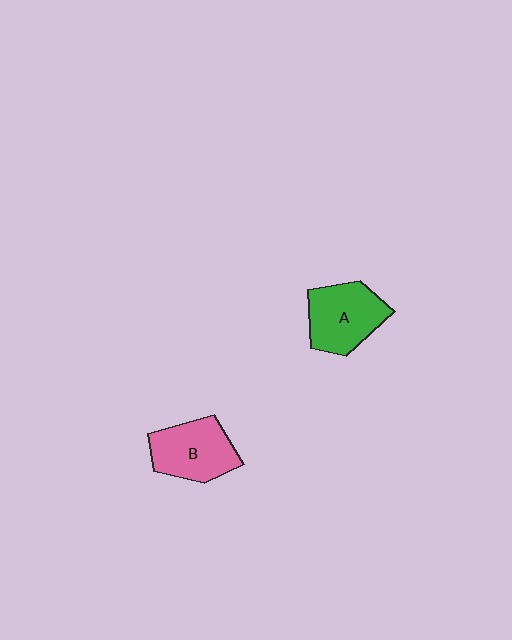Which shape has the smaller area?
Shape B (pink).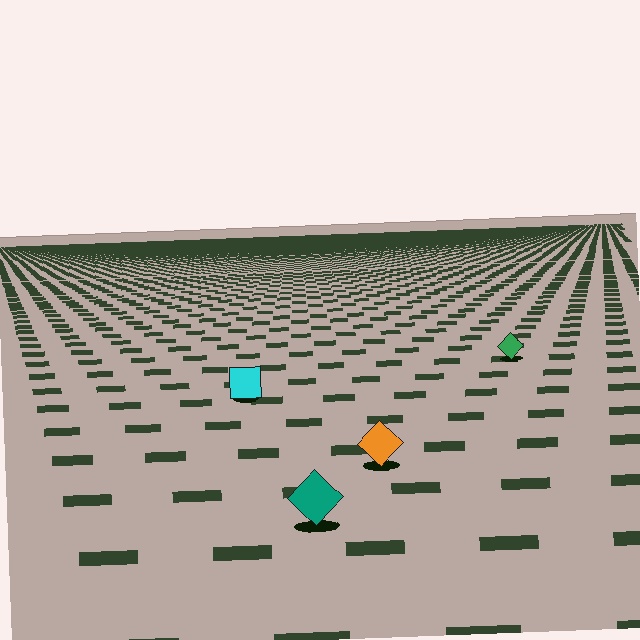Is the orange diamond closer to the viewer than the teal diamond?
No. The teal diamond is closer — you can tell from the texture gradient: the ground texture is coarser near it.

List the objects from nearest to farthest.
From nearest to farthest: the teal diamond, the orange diamond, the cyan square, the green diamond.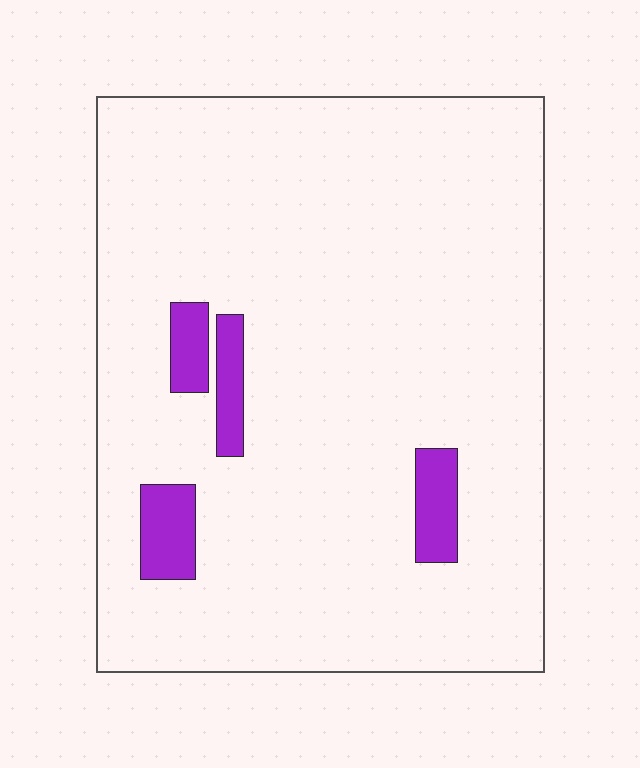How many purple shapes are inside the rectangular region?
4.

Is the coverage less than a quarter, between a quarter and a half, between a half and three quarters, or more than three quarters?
Less than a quarter.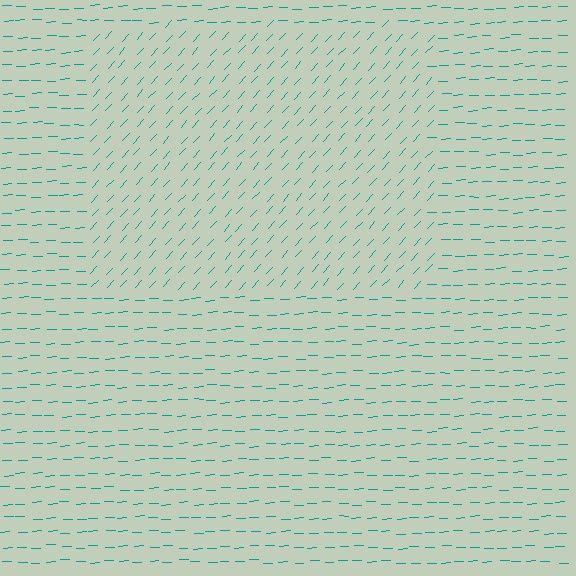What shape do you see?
I see a rectangle.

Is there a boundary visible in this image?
Yes, there is a texture boundary formed by a change in line orientation.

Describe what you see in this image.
The image is filled with small teal line segments. A rectangle region in the image has lines oriented differently from the surrounding lines, creating a visible texture boundary.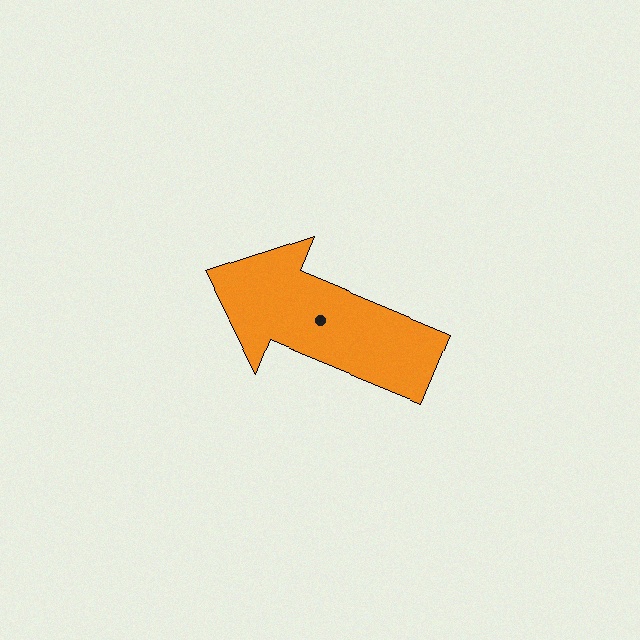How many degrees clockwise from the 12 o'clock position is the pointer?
Approximately 292 degrees.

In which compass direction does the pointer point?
West.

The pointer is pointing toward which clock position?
Roughly 10 o'clock.